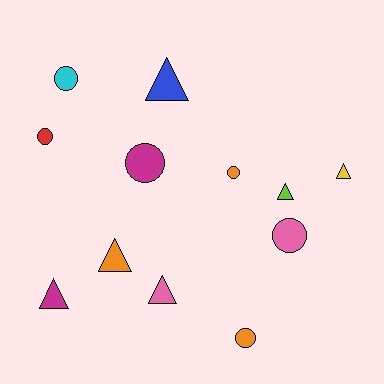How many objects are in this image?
There are 12 objects.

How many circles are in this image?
There are 6 circles.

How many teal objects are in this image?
There are no teal objects.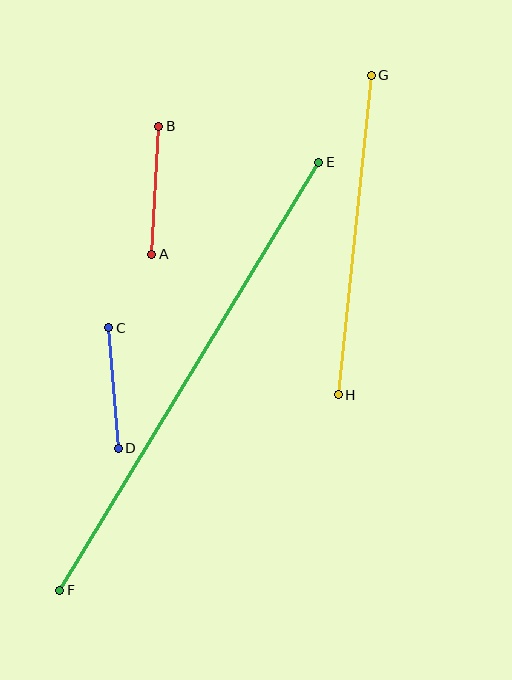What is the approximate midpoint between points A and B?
The midpoint is at approximately (155, 190) pixels.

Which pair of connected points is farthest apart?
Points E and F are farthest apart.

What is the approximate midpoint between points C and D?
The midpoint is at approximately (113, 388) pixels.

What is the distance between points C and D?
The distance is approximately 121 pixels.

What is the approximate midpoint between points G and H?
The midpoint is at approximately (355, 235) pixels.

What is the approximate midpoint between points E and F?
The midpoint is at approximately (189, 376) pixels.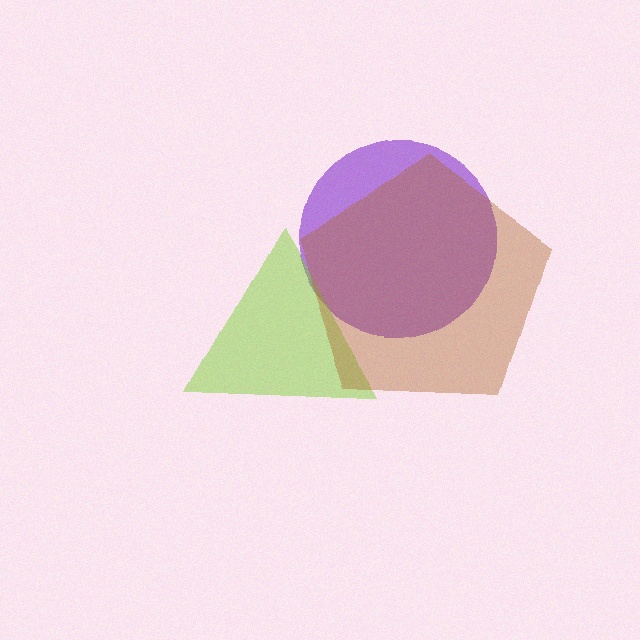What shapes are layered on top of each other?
The layered shapes are: a purple circle, a lime triangle, a brown pentagon.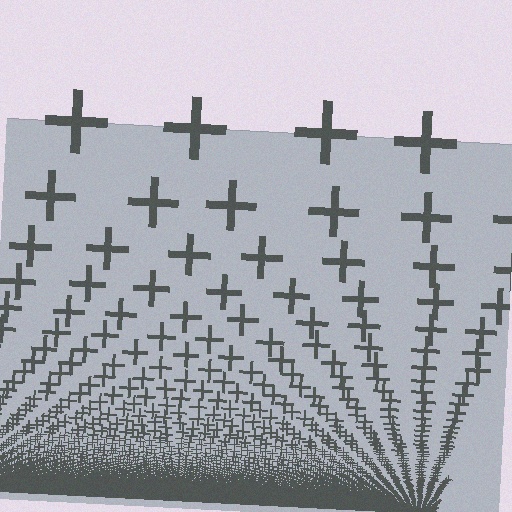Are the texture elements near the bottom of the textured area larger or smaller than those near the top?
Smaller. The gradient is inverted — elements near the bottom are smaller and denser.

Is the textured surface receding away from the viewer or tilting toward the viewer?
The surface appears to tilt toward the viewer. Texture elements get larger and sparser toward the top.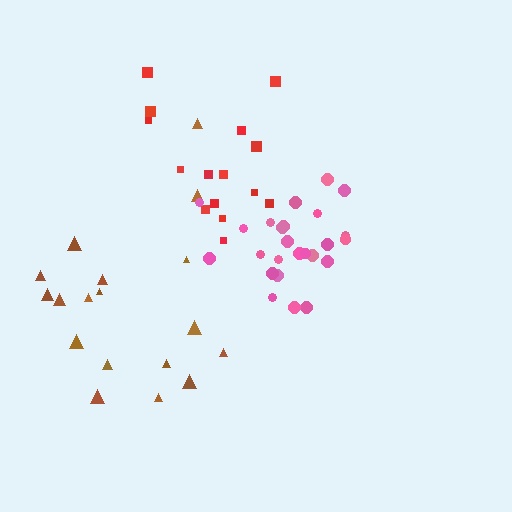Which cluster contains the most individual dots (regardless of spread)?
Pink (26).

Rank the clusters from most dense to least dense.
pink, red, brown.